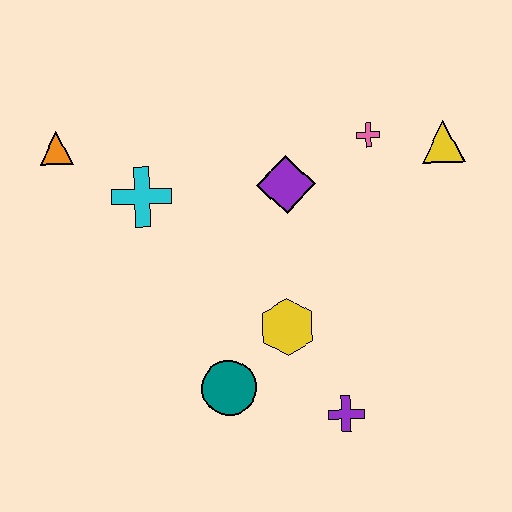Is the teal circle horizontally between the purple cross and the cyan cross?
Yes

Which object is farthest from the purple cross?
The orange triangle is farthest from the purple cross.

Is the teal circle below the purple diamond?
Yes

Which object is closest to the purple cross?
The yellow hexagon is closest to the purple cross.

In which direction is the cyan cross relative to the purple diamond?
The cyan cross is to the left of the purple diamond.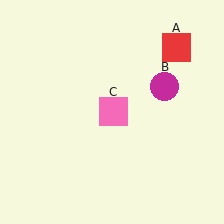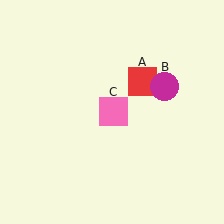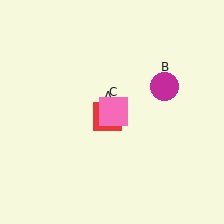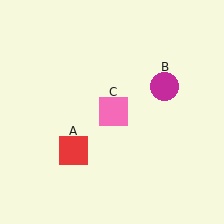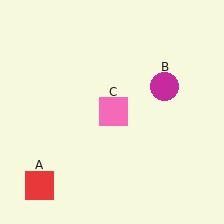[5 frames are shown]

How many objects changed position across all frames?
1 object changed position: red square (object A).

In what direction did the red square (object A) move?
The red square (object A) moved down and to the left.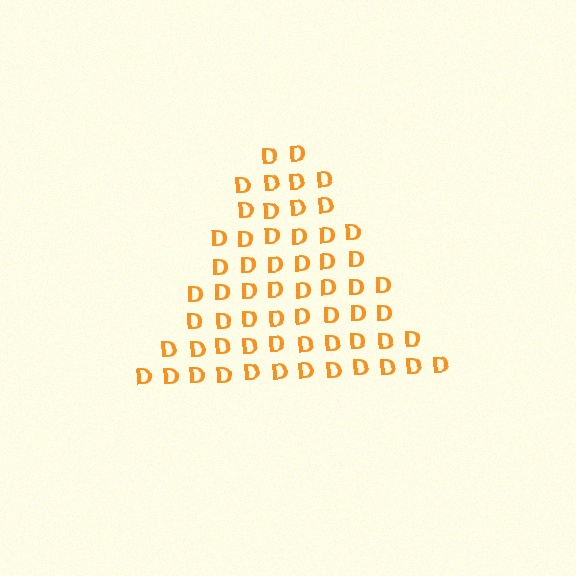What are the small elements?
The small elements are letter D's.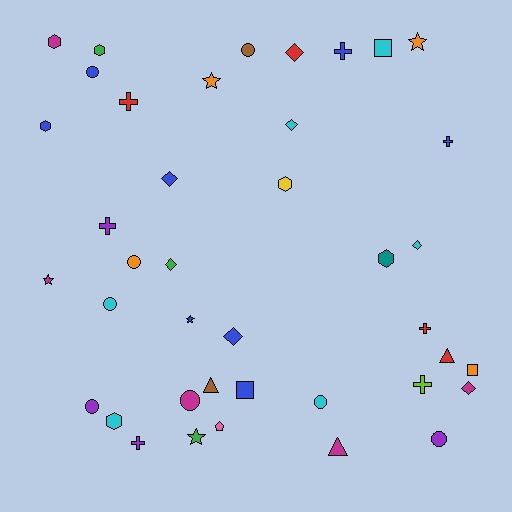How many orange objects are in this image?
There are 4 orange objects.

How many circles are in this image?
There are 8 circles.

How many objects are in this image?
There are 40 objects.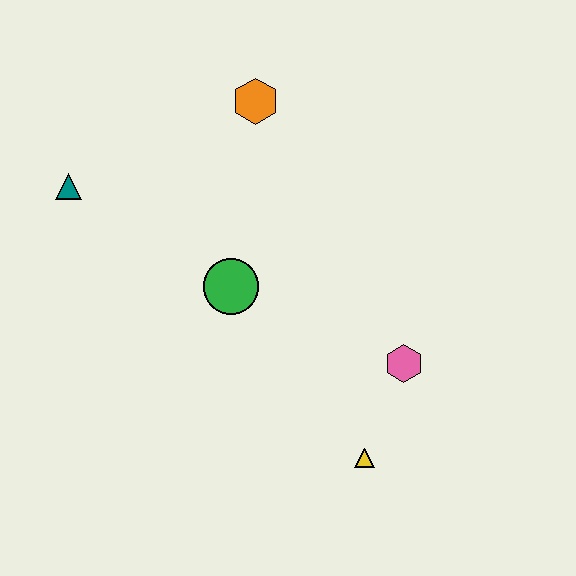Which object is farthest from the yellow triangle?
The teal triangle is farthest from the yellow triangle.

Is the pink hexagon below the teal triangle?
Yes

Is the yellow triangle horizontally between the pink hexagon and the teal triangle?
Yes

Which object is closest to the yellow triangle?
The pink hexagon is closest to the yellow triangle.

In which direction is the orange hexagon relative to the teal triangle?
The orange hexagon is to the right of the teal triangle.